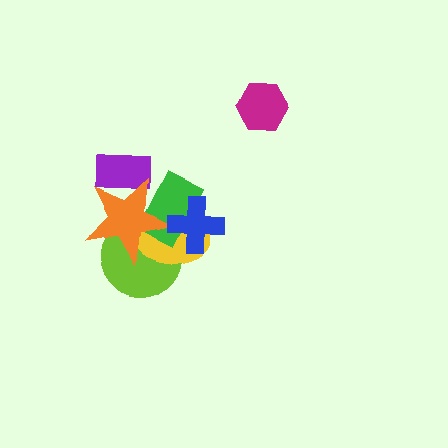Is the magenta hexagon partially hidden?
No, no other shape covers it.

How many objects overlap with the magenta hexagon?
0 objects overlap with the magenta hexagon.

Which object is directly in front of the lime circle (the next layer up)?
The yellow ellipse is directly in front of the lime circle.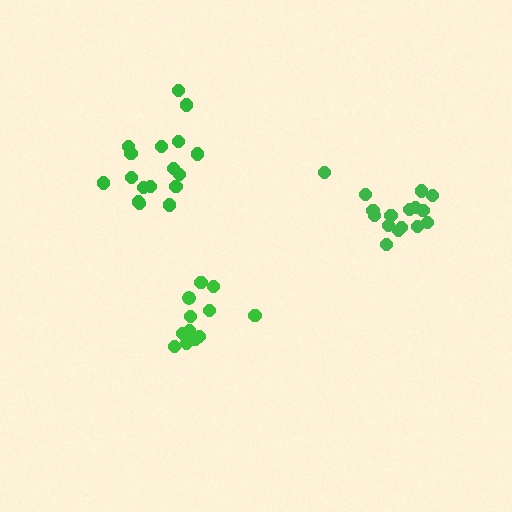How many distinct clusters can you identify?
There are 3 distinct clusters.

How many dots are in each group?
Group 1: 17 dots, Group 2: 16 dots, Group 3: 12 dots (45 total).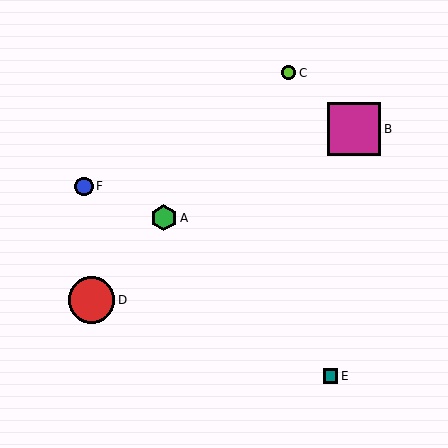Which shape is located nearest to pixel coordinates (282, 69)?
The lime circle (labeled C) at (288, 73) is nearest to that location.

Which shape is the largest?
The magenta square (labeled B) is the largest.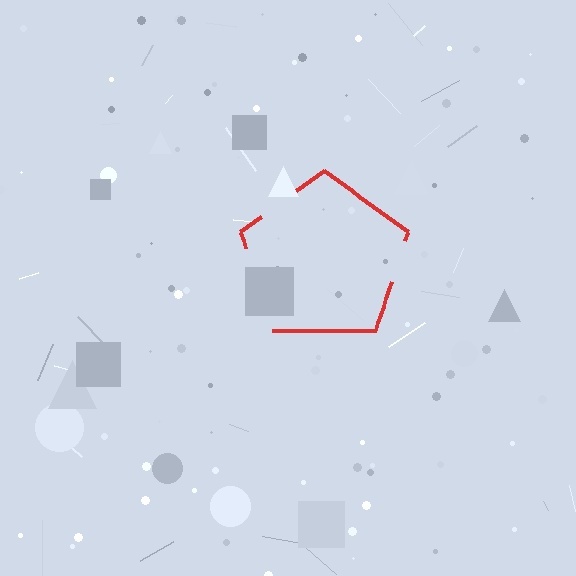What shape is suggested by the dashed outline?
The dashed outline suggests a pentagon.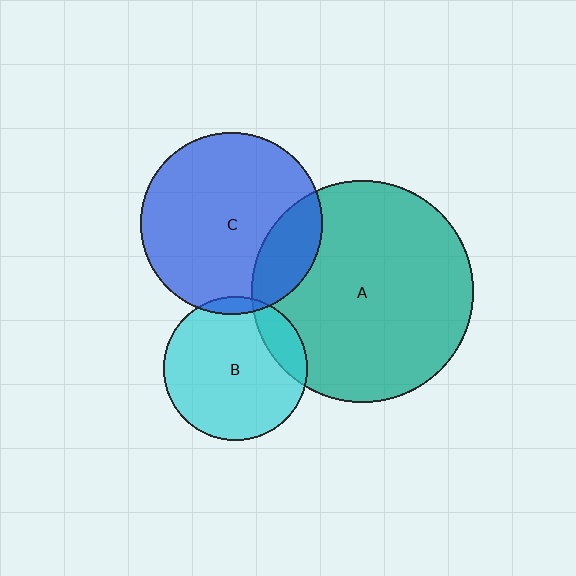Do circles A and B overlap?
Yes.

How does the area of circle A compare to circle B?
Approximately 2.4 times.